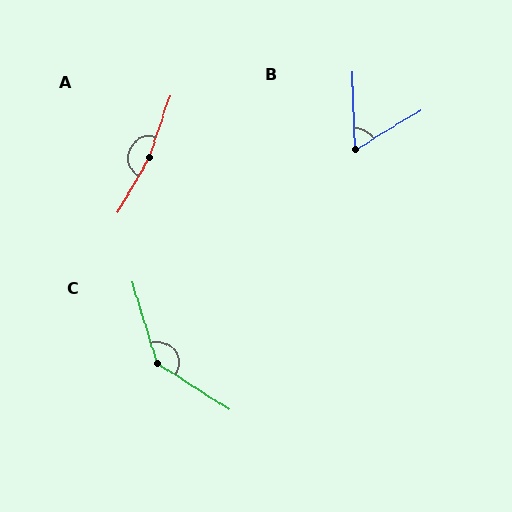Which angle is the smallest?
B, at approximately 61 degrees.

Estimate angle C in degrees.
Approximately 139 degrees.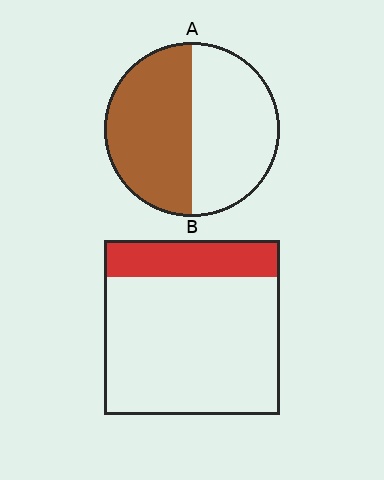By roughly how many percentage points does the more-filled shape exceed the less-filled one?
By roughly 30 percentage points (A over B).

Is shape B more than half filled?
No.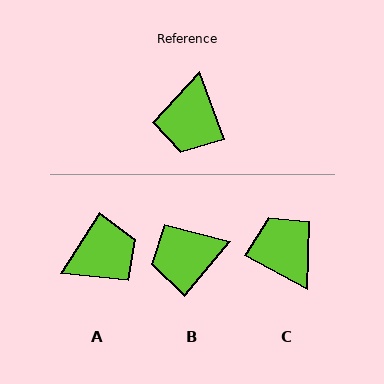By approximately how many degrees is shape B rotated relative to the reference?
Approximately 61 degrees clockwise.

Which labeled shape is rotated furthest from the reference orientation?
C, about 139 degrees away.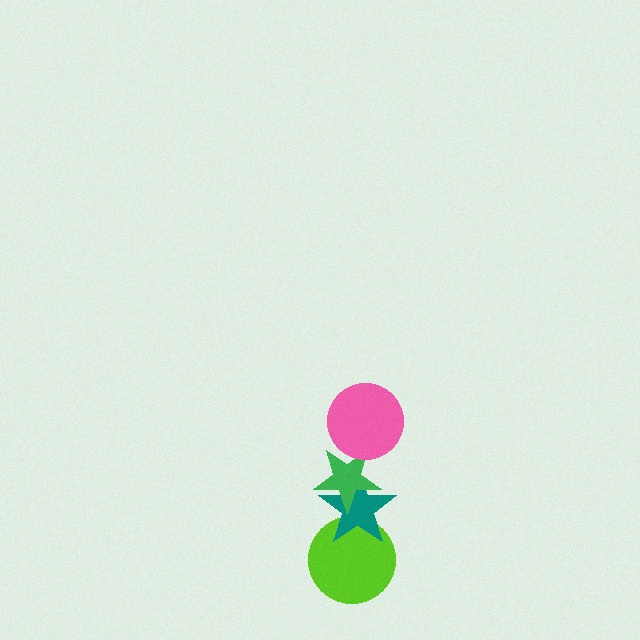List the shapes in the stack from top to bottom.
From top to bottom: the pink circle, the green star, the teal star, the lime circle.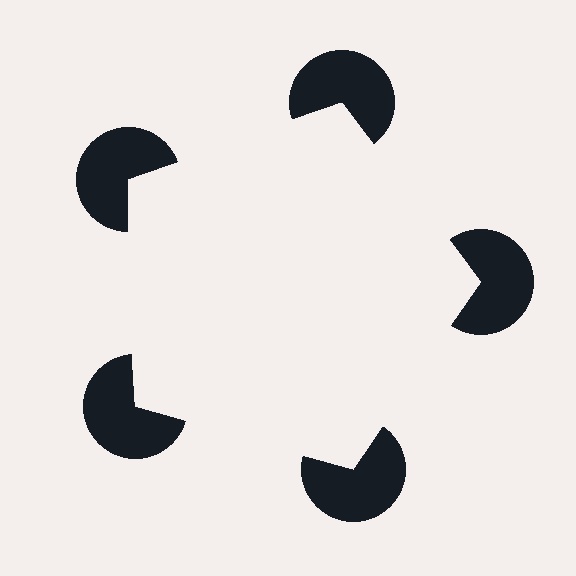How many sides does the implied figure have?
5 sides.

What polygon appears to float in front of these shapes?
An illusory pentagon — its edges are inferred from the aligned wedge cuts in the pac-man discs, not physically drawn.